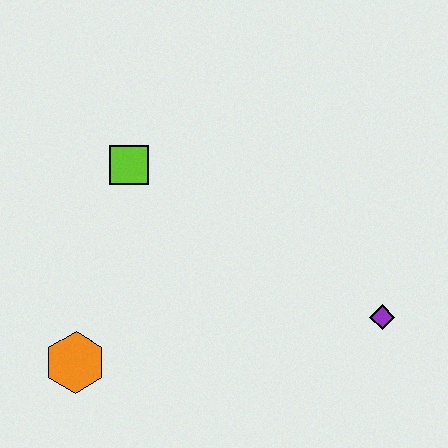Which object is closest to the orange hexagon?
The lime square is closest to the orange hexagon.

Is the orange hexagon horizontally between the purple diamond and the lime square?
No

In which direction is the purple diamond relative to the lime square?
The purple diamond is to the right of the lime square.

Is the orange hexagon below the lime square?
Yes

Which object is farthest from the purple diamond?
The orange hexagon is farthest from the purple diamond.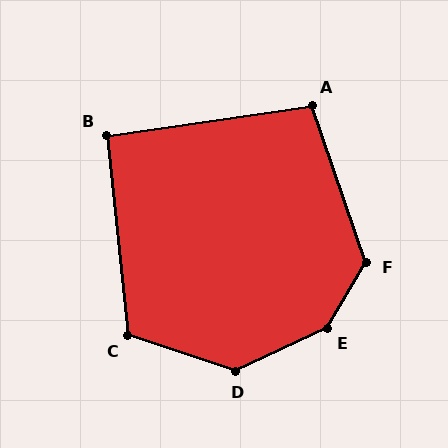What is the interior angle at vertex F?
Approximately 131 degrees (obtuse).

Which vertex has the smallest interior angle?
B, at approximately 92 degrees.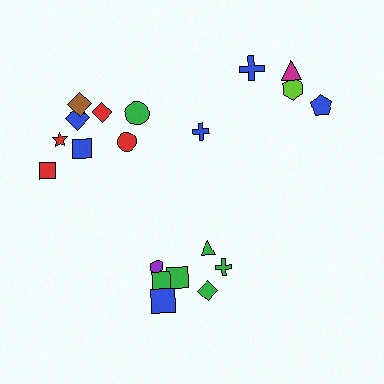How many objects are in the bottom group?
There are 7 objects.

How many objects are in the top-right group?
There are 5 objects.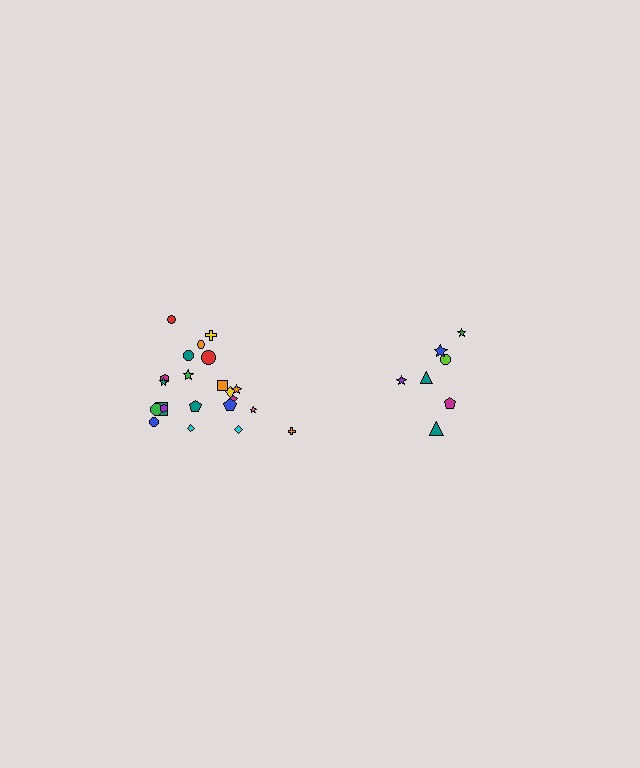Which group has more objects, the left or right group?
The left group.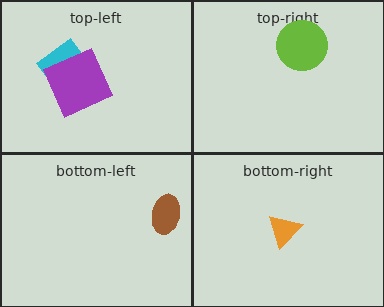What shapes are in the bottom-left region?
The brown ellipse.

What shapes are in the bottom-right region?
The orange triangle.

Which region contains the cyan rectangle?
The top-left region.